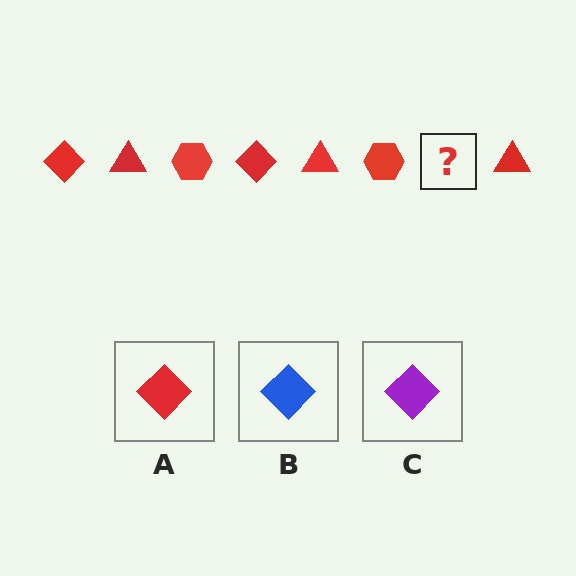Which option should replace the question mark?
Option A.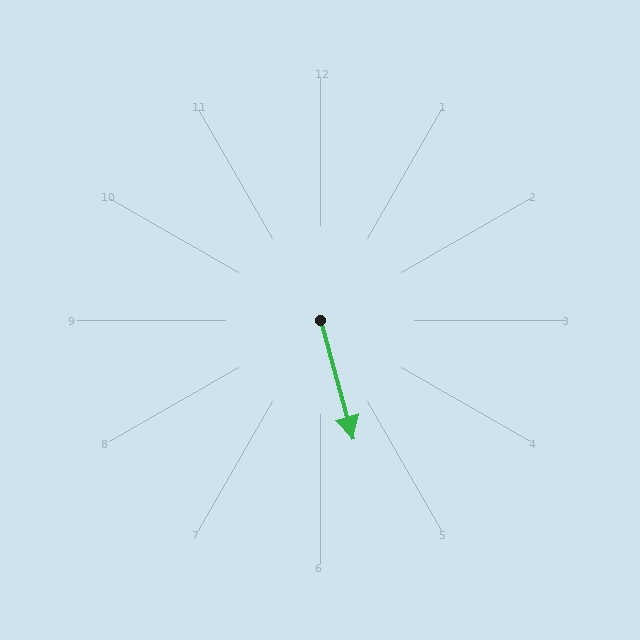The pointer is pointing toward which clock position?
Roughly 5 o'clock.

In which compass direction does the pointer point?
South.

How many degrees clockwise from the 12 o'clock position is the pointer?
Approximately 164 degrees.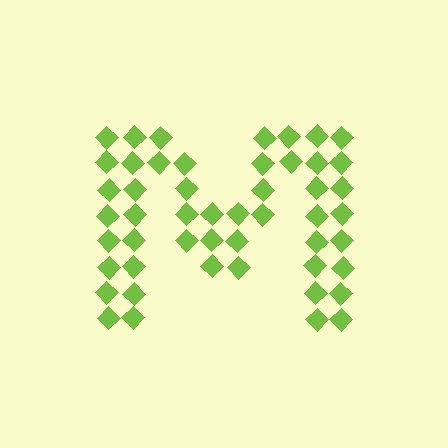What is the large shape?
The large shape is the letter M.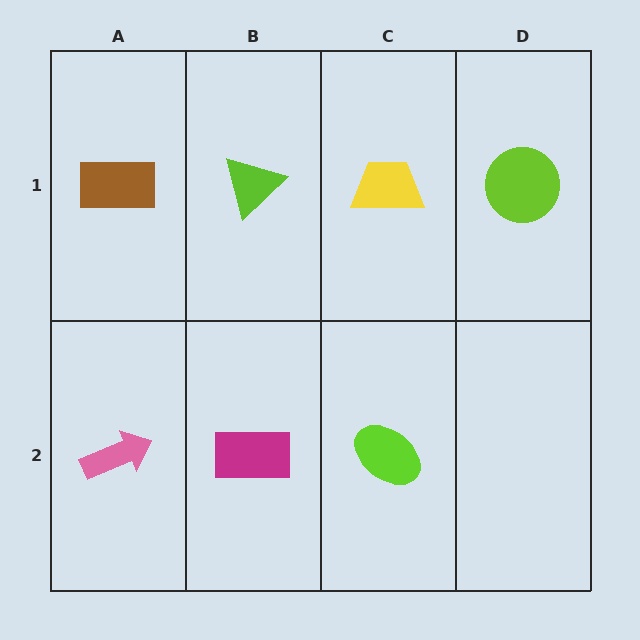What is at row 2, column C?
A lime ellipse.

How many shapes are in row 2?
3 shapes.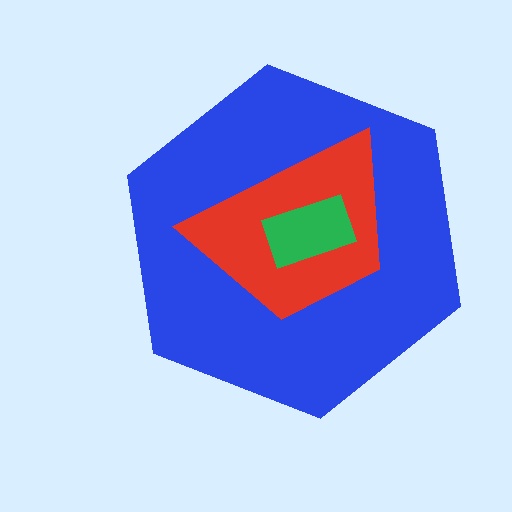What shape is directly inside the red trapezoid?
The green rectangle.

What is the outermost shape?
The blue hexagon.